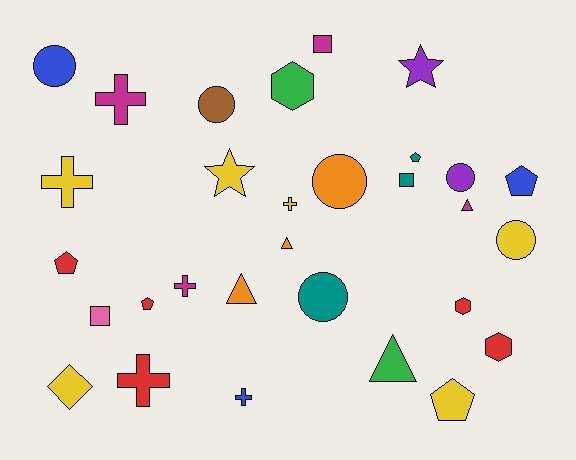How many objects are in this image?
There are 30 objects.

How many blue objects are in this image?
There are 3 blue objects.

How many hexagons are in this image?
There are 3 hexagons.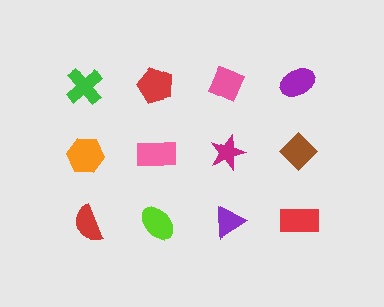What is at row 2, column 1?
An orange hexagon.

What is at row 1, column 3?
A pink diamond.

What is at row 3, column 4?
A red rectangle.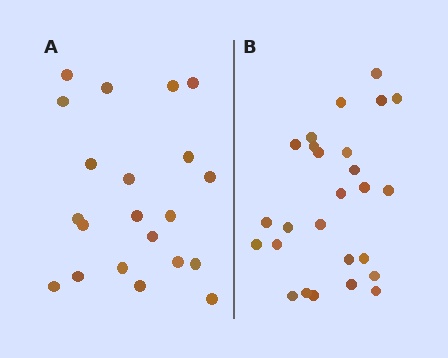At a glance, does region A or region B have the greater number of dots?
Region B (the right region) has more dots.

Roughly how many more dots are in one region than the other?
Region B has about 5 more dots than region A.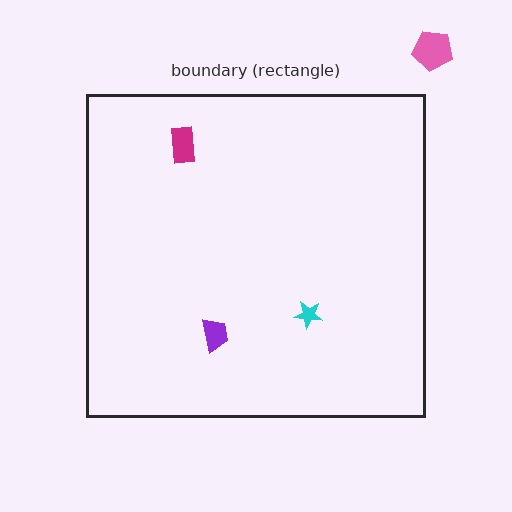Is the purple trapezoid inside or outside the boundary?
Inside.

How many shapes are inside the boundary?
3 inside, 1 outside.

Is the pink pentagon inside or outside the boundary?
Outside.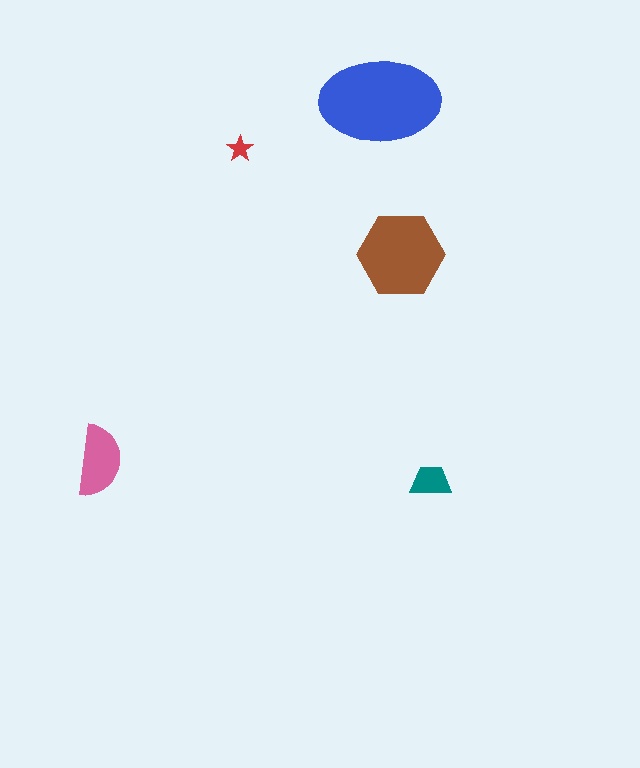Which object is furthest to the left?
The pink semicircle is leftmost.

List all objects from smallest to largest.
The red star, the teal trapezoid, the pink semicircle, the brown hexagon, the blue ellipse.